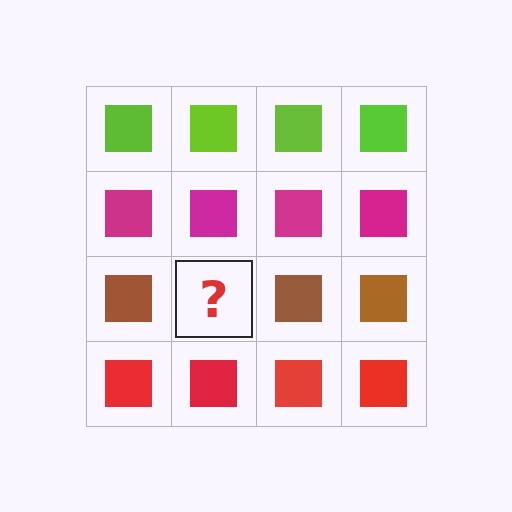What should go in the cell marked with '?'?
The missing cell should contain a brown square.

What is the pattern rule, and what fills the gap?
The rule is that each row has a consistent color. The gap should be filled with a brown square.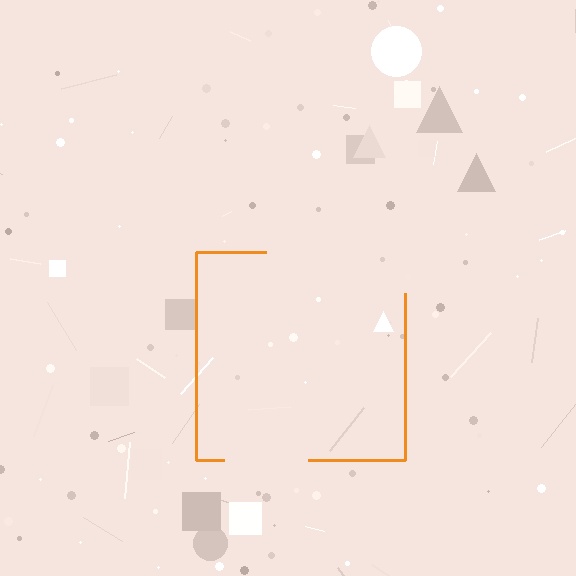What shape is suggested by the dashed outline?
The dashed outline suggests a square.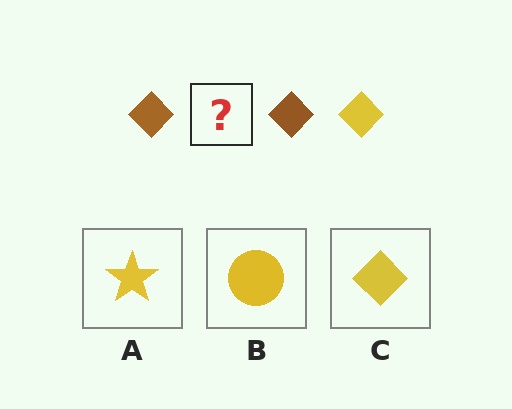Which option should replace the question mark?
Option C.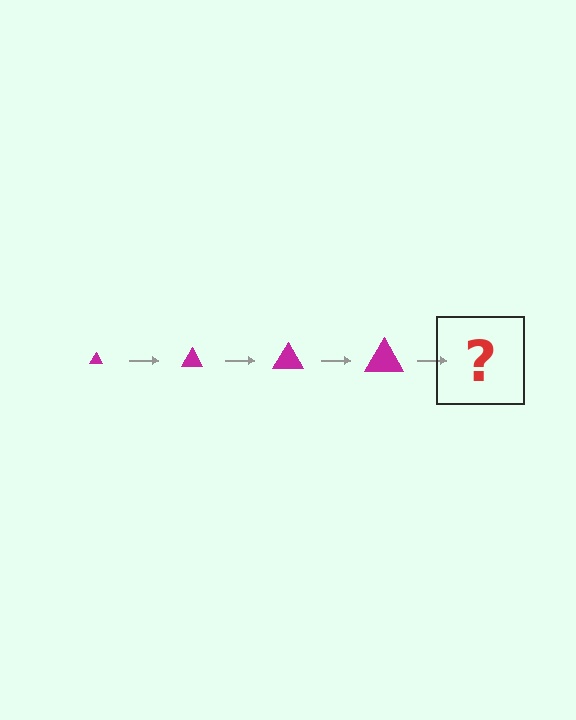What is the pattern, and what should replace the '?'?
The pattern is that the triangle gets progressively larger each step. The '?' should be a magenta triangle, larger than the previous one.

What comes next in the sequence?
The next element should be a magenta triangle, larger than the previous one.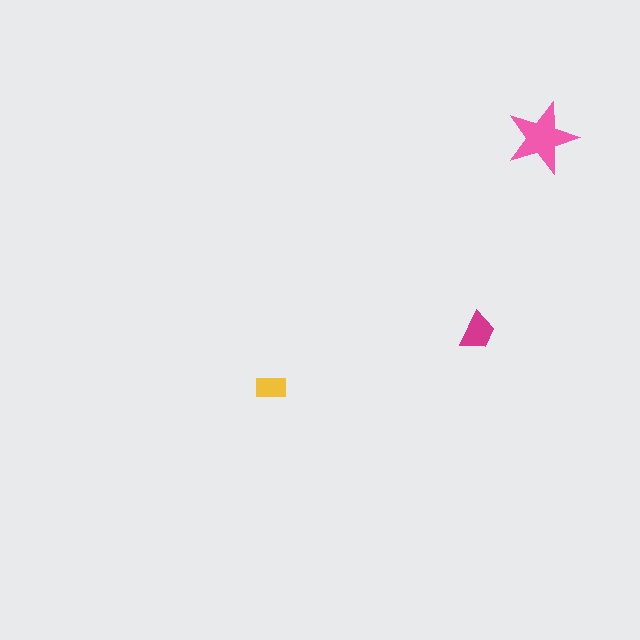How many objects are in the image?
There are 3 objects in the image.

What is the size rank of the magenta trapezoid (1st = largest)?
2nd.